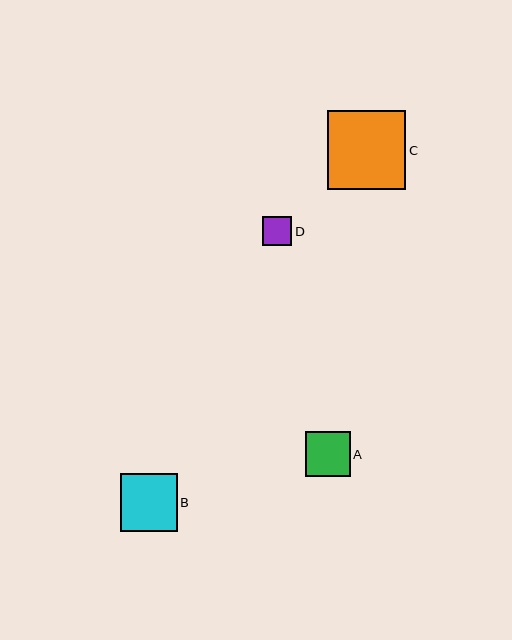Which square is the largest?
Square C is the largest with a size of approximately 78 pixels.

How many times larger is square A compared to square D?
Square A is approximately 1.5 times the size of square D.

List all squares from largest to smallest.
From largest to smallest: C, B, A, D.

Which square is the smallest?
Square D is the smallest with a size of approximately 29 pixels.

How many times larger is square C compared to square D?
Square C is approximately 2.7 times the size of square D.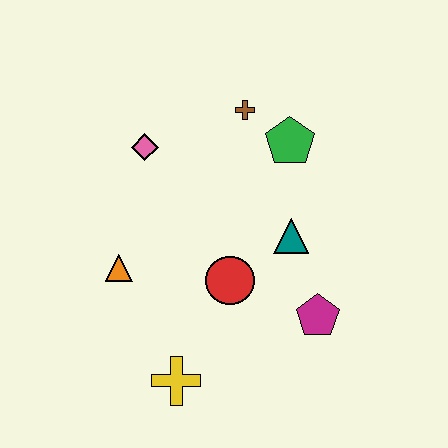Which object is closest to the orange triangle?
The red circle is closest to the orange triangle.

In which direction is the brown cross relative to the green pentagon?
The brown cross is to the left of the green pentagon.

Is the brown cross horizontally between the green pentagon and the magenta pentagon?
No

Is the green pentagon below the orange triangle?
No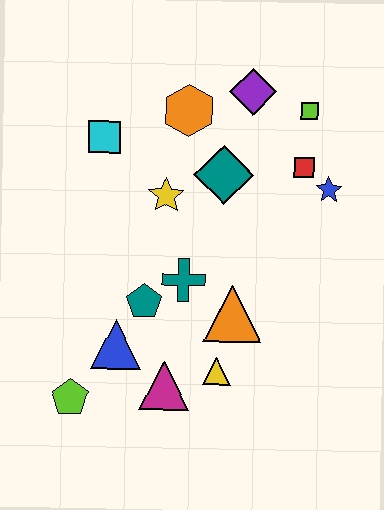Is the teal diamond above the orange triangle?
Yes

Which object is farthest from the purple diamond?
The lime pentagon is farthest from the purple diamond.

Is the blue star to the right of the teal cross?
Yes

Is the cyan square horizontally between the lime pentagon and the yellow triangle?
Yes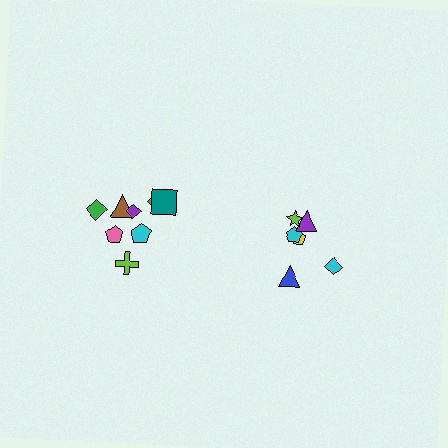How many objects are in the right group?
There are 6 objects.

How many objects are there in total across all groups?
There are 14 objects.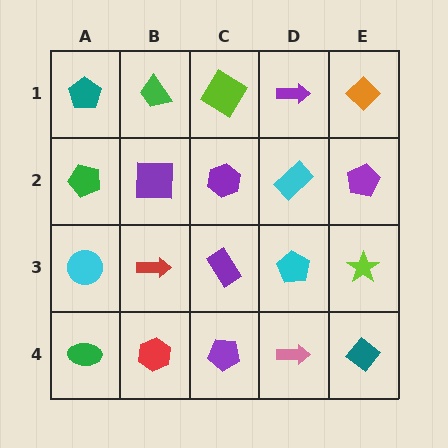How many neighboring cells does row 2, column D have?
4.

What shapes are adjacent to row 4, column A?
A cyan circle (row 3, column A), a red hexagon (row 4, column B).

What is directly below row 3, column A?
A green ellipse.